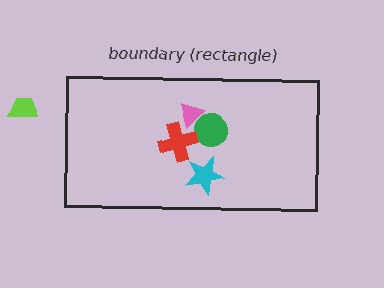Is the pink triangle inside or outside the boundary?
Inside.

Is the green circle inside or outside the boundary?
Inside.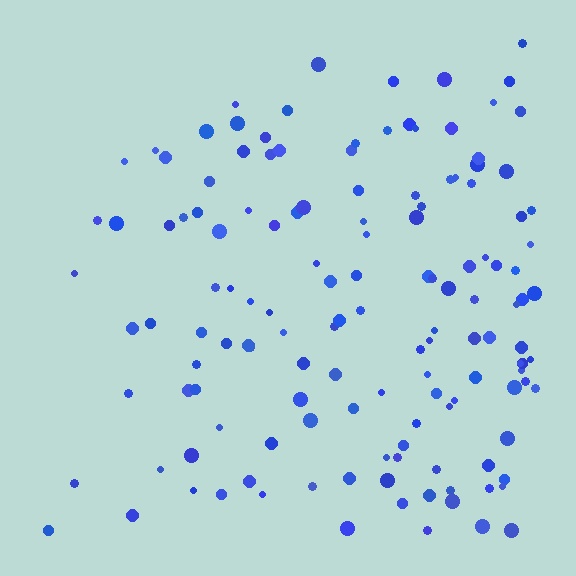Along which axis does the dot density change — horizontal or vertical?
Horizontal.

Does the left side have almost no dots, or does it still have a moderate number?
Still a moderate number, just noticeably fewer than the right.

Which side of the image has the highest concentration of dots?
The right.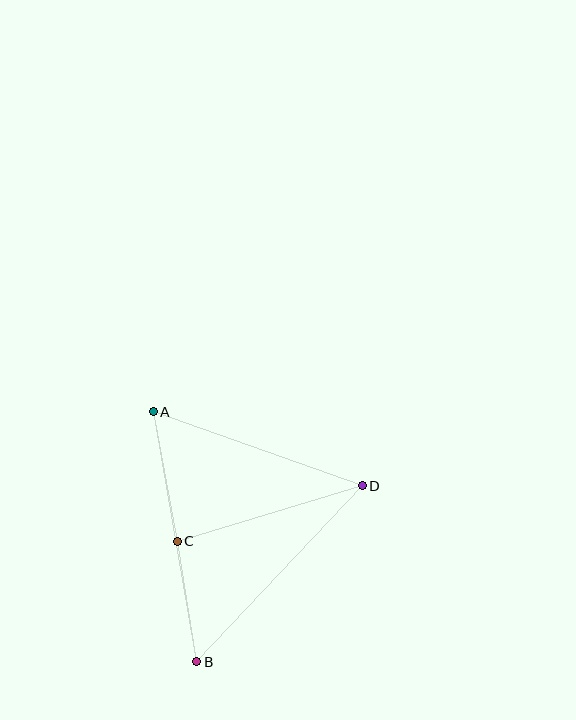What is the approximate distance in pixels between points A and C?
The distance between A and C is approximately 132 pixels.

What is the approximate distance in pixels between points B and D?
The distance between B and D is approximately 242 pixels.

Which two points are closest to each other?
Points B and C are closest to each other.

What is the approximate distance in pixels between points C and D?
The distance between C and D is approximately 193 pixels.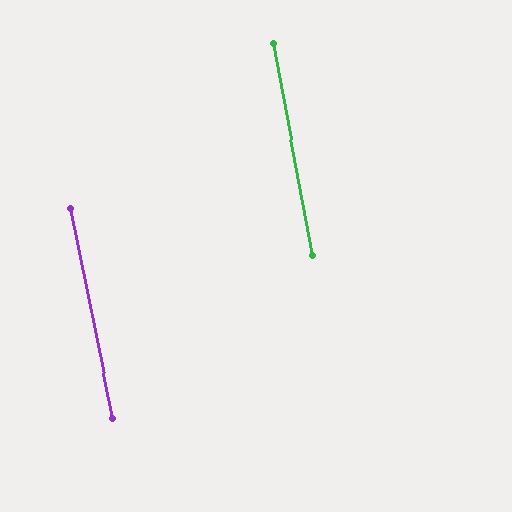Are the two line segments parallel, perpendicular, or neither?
Parallel — their directions differ by only 1.0°.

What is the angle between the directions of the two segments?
Approximately 1 degree.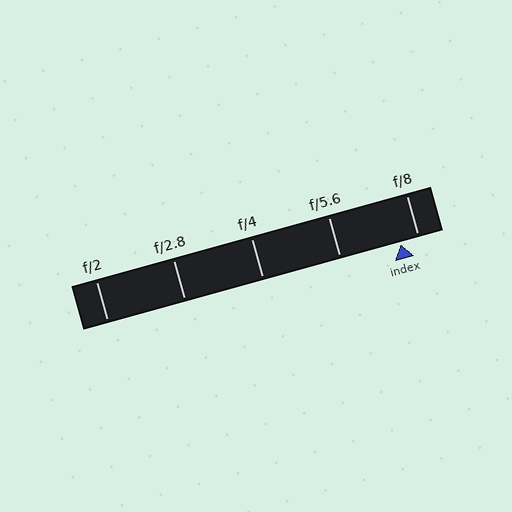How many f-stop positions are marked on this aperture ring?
There are 5 f-stop positions marked.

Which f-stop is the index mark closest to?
The index mark is closest to f/8.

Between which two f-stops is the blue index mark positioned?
The index mark is between f/5.6 and f/8.